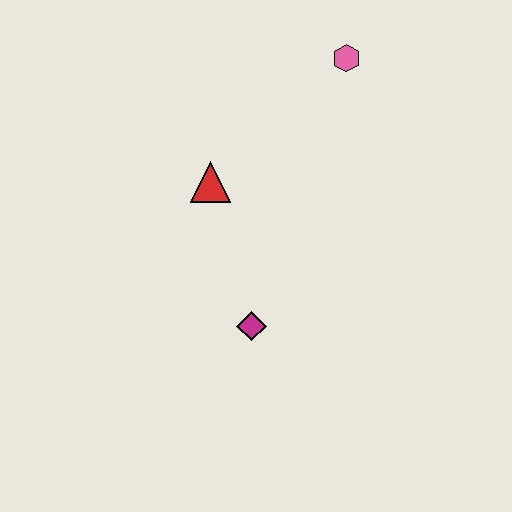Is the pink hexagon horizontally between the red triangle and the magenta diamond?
No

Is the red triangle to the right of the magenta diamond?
No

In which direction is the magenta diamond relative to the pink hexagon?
The magenta diamond is below the pink hexagon.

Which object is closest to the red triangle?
The magenta diamond is closest to the red triangle.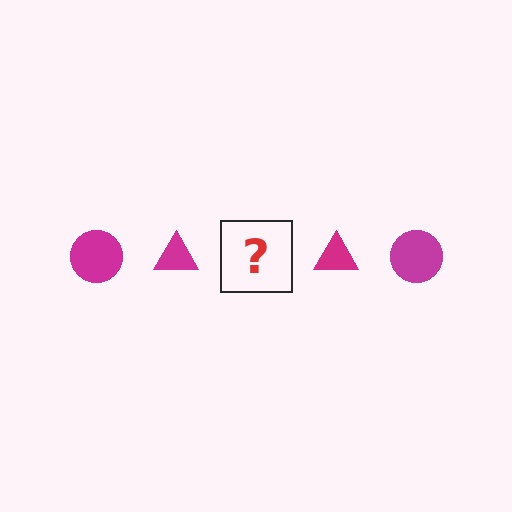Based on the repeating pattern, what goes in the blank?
The blank should be a magenta circle.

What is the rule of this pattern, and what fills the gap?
The rule is that the pattern cycles through circle, triangle shapes in magenta. The gap should be filled with a magenta circle.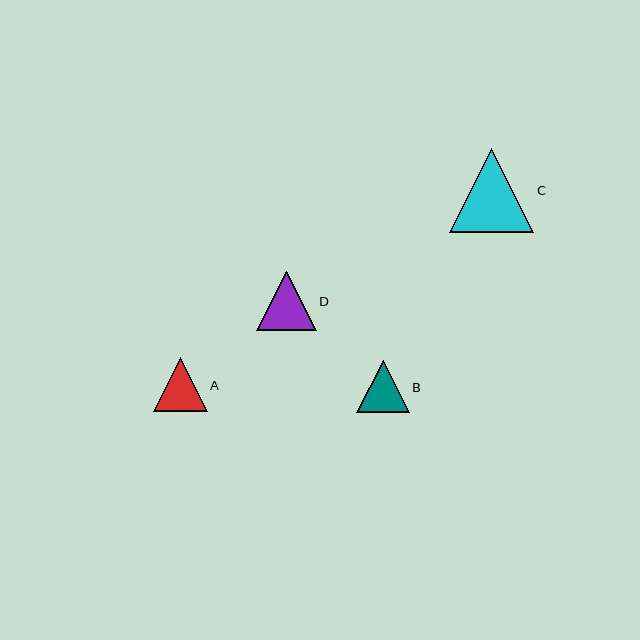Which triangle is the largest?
Triangle C is the largest with a size of approximately 84 pixels.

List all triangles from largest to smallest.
From largest to smallest: C, D, A, B.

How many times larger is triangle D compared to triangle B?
Triangle D is approximately 1.1 times the size of triangle B.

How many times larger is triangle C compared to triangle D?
Triangle C is approximately 1.4 times the size of triangle D.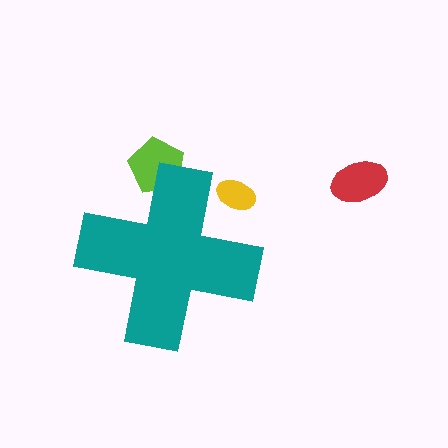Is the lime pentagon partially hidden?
Yes, the lime pentagon is partially hidden behind the teal cross.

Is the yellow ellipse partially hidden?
Yes, the yellow ellipse is partially hidden behind the teal cross.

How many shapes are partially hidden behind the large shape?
2 shapes are partially hidden.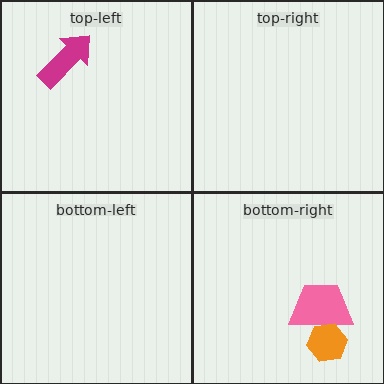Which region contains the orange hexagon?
The bottom-right region.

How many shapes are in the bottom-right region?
2.